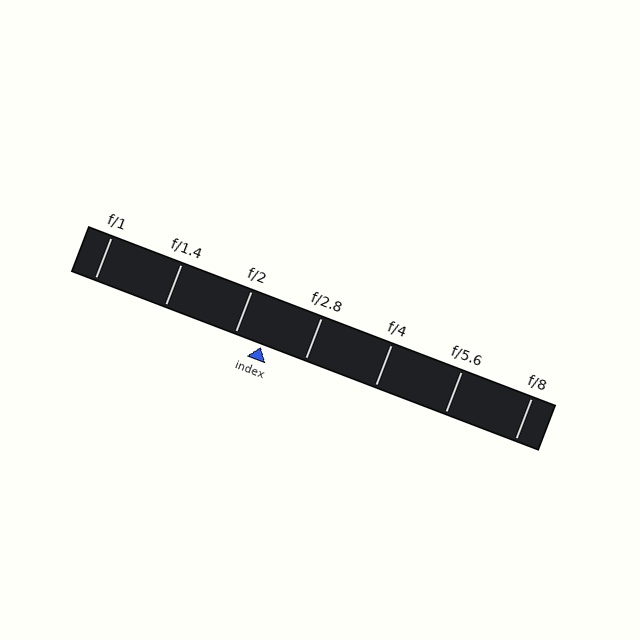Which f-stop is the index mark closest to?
The index mark is closest to f/2.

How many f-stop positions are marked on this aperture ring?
There are 7 f-stop positions marked.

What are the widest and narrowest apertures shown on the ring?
The widest aperture shown is f/1 and the narrowest is f/8.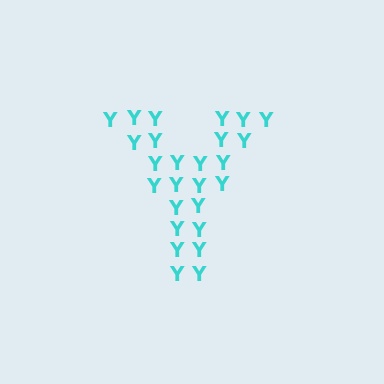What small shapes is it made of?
It is made of small letter Y's.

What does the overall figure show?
The overall figure shows the letter Y.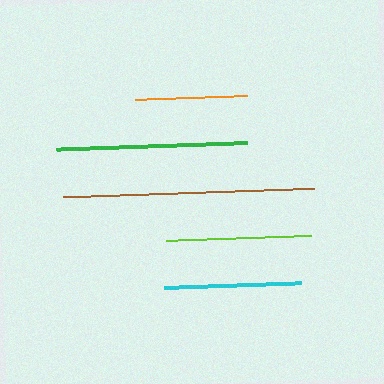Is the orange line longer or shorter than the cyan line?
The cyan line is longer than the orange line.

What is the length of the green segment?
The green segment is approximately 191 pixels long.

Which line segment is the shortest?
The orange line is the shortest at approximately 112 pixels.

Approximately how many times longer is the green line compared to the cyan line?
The green line is approximately 1.4 times the length of the cyan line.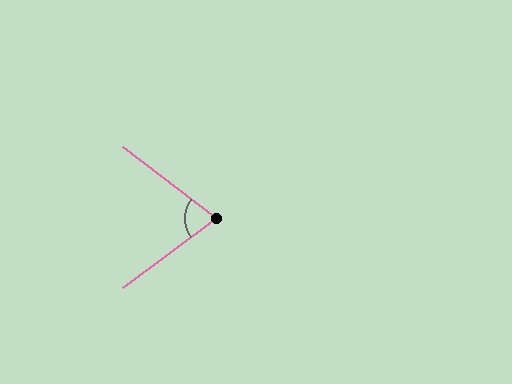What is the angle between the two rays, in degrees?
Approximately 74 degrees.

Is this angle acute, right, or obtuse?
It is acute.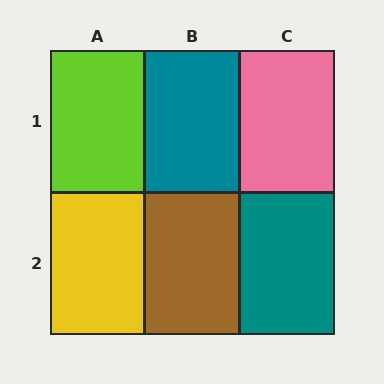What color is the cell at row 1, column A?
Lime.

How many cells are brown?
1 cell is brown.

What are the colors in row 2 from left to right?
Yellow, brown, teal.